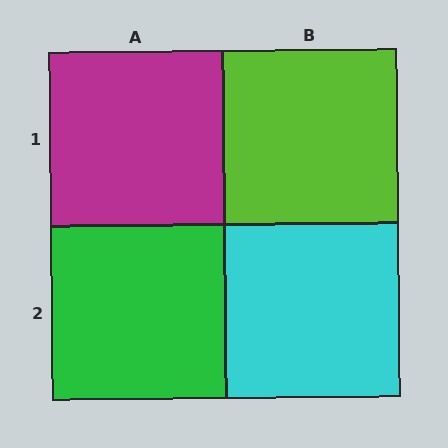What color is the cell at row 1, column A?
Magenta.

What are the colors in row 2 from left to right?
Green, cyan.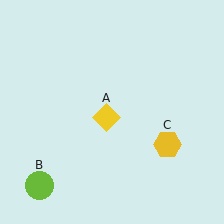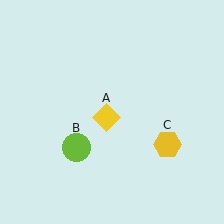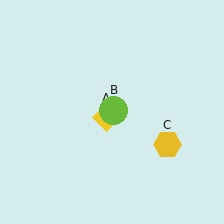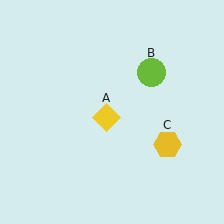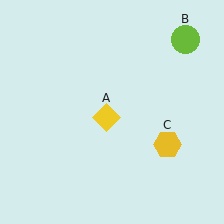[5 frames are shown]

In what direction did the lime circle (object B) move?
The lime circle (object B) moved up and to the right.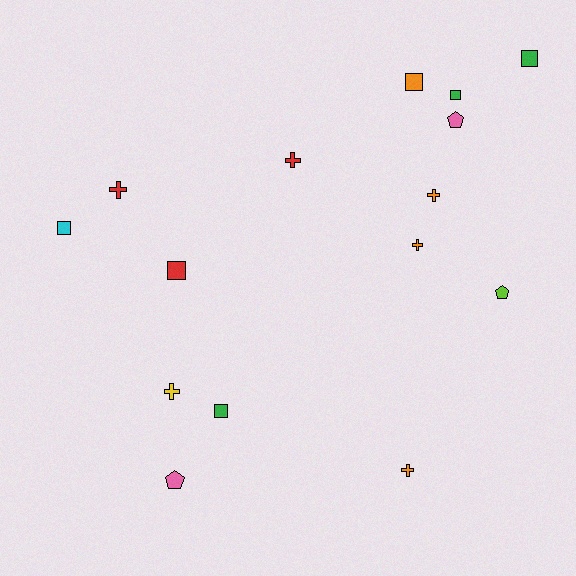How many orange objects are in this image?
There are 4 orange objects.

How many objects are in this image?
There are 15 objects.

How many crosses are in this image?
There are 6 crosses.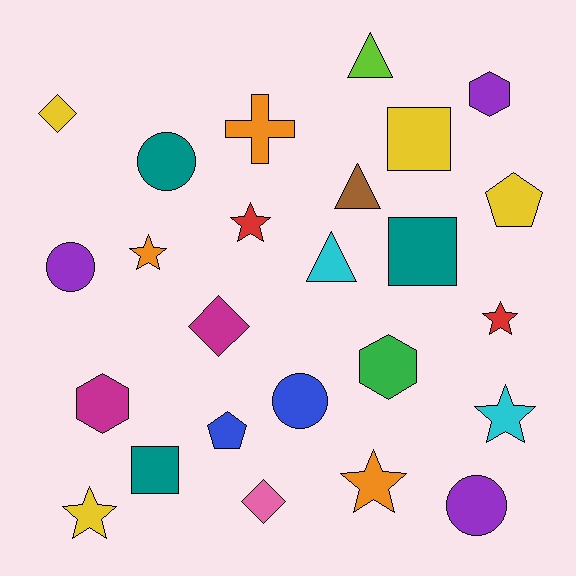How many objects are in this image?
There are 25 objects.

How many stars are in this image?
There are 6 stars.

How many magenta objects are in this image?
There are 2 magenta objects.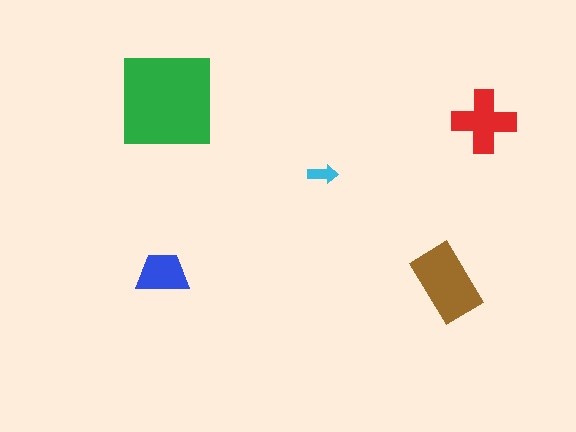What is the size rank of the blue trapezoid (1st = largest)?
4th.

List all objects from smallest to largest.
The cyan arrow, the blue trapezoid, the red cross, the brown rectangle, the green square.